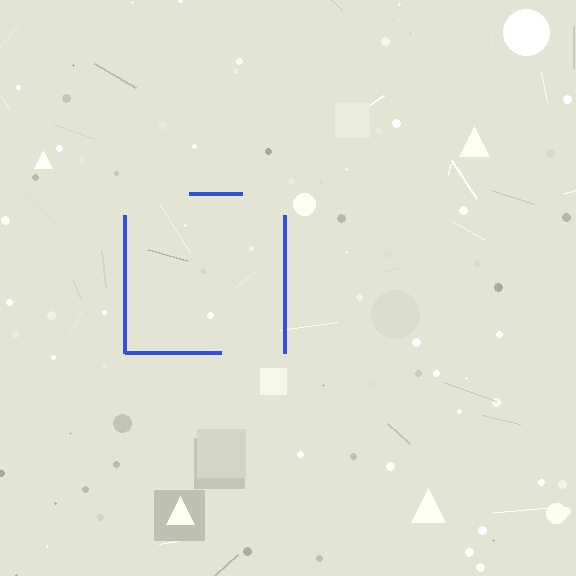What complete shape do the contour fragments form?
The contour fragments form a square.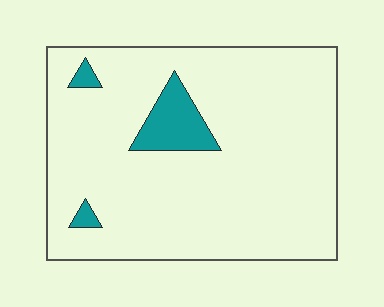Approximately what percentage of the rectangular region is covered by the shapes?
Approximately 10%.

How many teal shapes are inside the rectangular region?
3.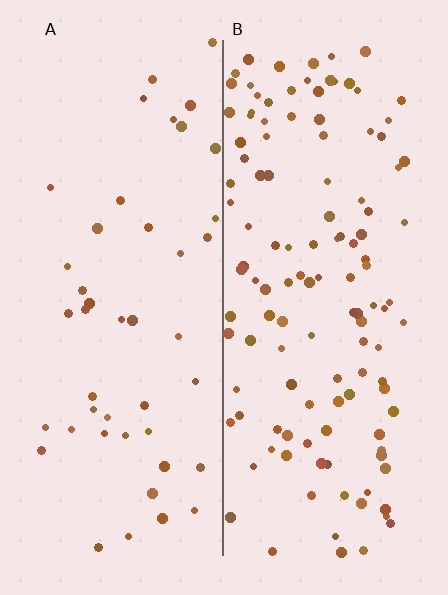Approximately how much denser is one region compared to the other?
Approximately 2.8× — region B over region A.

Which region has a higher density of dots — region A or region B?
B (the right).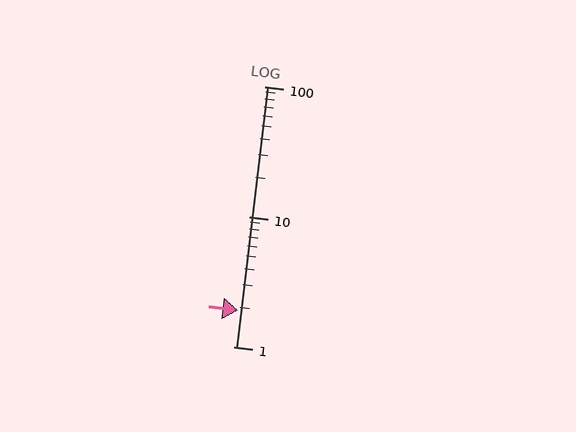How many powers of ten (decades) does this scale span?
The scale spans 2 decades, from 1 to 100.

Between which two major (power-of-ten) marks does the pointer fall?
The pointer is between 1 and 10.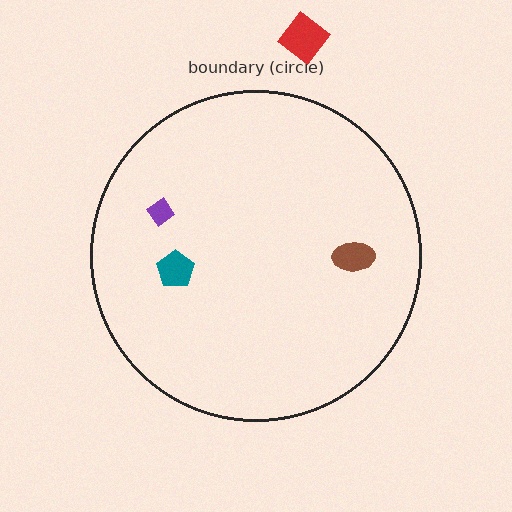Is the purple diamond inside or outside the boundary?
Inside.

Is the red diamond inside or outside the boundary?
Outside.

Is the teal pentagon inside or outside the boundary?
Inside.